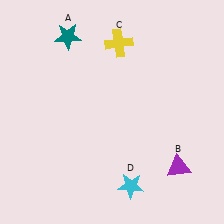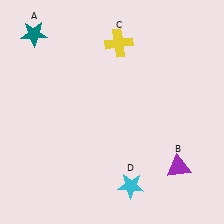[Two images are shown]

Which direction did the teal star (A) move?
The teal star (A) moved left.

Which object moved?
The teal star (A) moved left.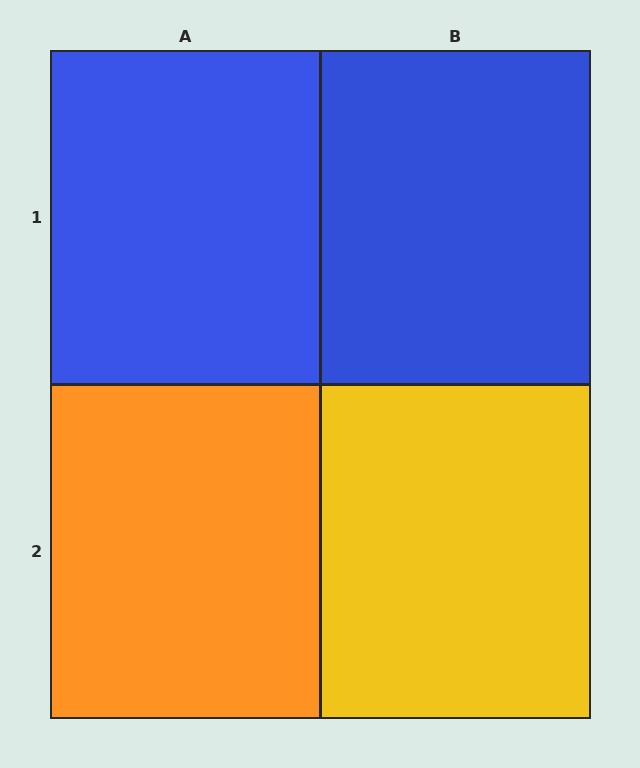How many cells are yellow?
1 cell is yellow.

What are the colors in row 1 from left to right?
Blue, blue.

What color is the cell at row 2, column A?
Orange.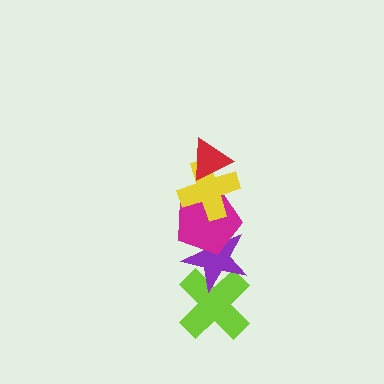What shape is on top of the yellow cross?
The red triangle is on top of the yellow cross.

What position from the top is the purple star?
The purple star is 4th from the top.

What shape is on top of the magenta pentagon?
The yellow cross is on top of the magenta pentagon.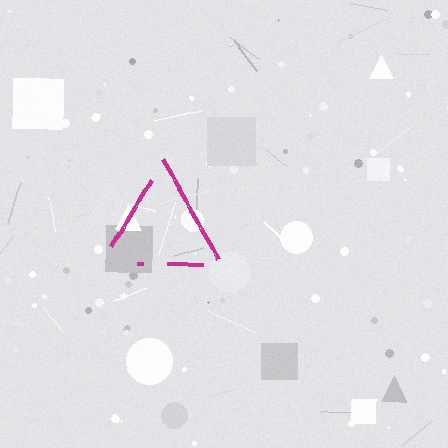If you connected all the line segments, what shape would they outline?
They would outline a triangle.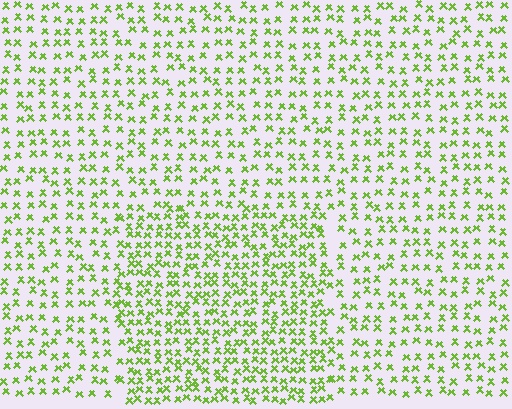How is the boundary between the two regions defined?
The boundary is defined by a change in element density (approximately 1.7x ratio). All elements are the same color, size, and shape.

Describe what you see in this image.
The image contains small lime elements arranged at two different densities. A rectangle-shaped region is visible where the elements are more densely packed than the surrounding area.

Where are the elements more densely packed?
The elements are more densely packed inside the rectangle boundary.